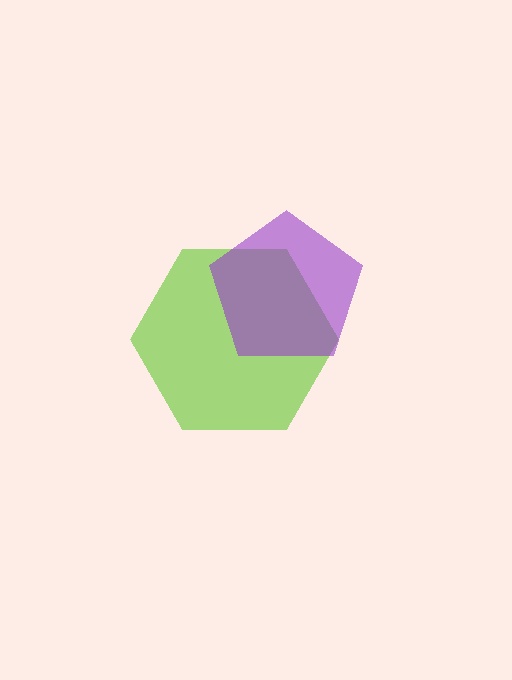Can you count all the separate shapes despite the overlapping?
Yes, there are 2 separate shapes.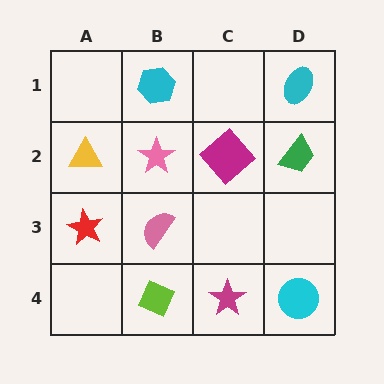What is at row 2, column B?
A pink star.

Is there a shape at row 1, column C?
No, that cell is empty.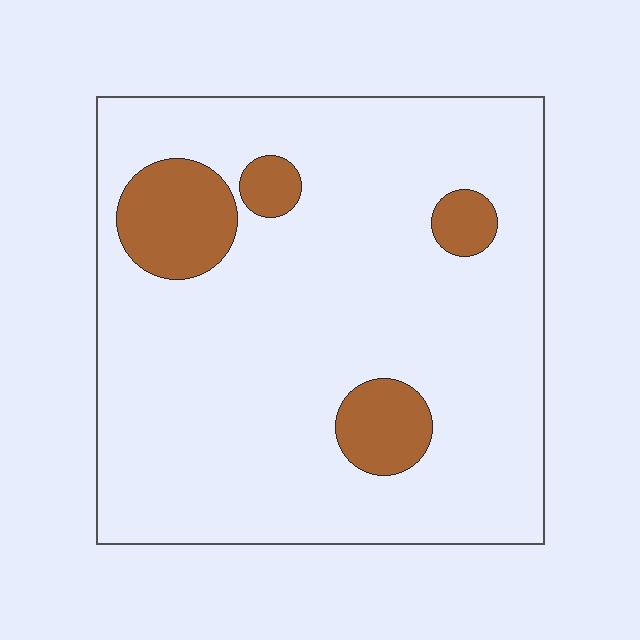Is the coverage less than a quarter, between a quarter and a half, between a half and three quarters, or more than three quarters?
Less than a quarter.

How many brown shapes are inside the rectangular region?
4.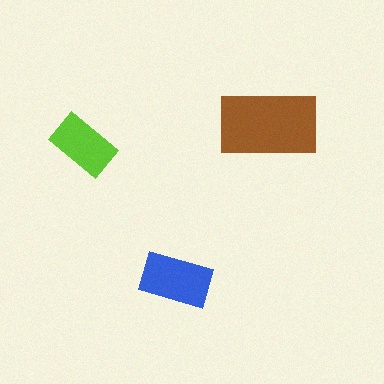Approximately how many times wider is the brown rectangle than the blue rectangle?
About 1.5 times wider.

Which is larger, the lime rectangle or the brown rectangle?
The brown one.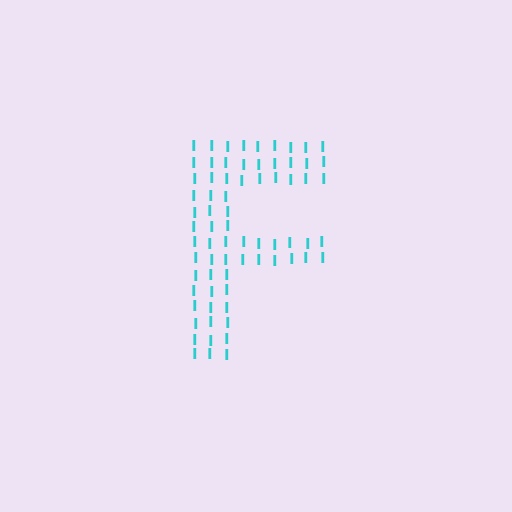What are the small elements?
The small elements are letter I's.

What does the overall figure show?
The overall figure shows the letter F.